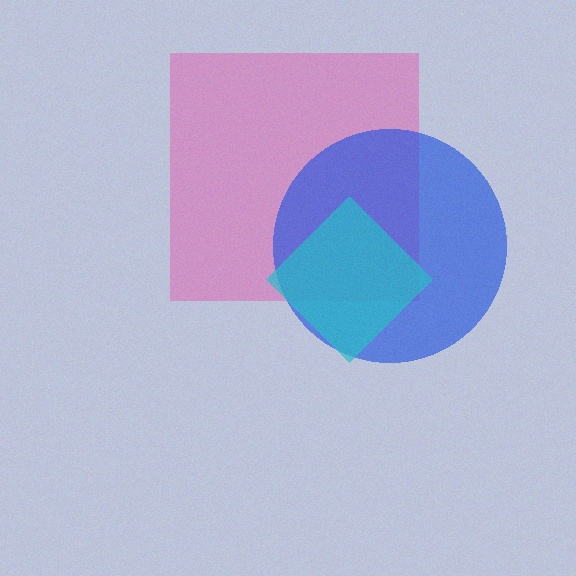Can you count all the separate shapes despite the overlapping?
Yes, there are 3 separate shapes.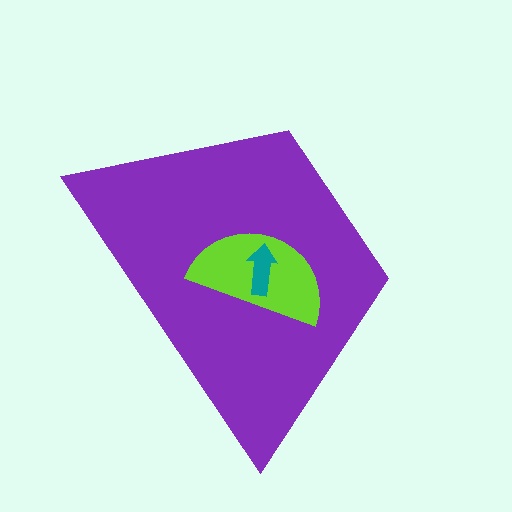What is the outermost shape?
The purple trapezoid.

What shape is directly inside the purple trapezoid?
The lime semicircle.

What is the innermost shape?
The teal arrow.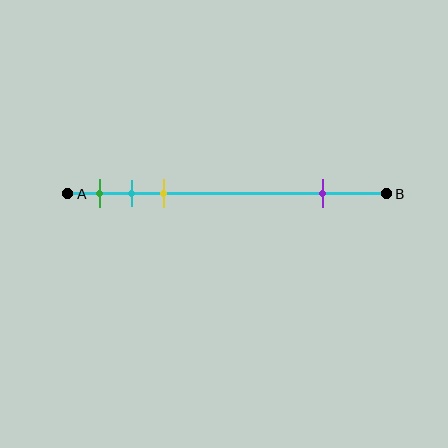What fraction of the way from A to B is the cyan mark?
The cyan mark is approximately 20% (0.2) of the way from A to B.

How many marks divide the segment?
There are 4 marks dividing the segment.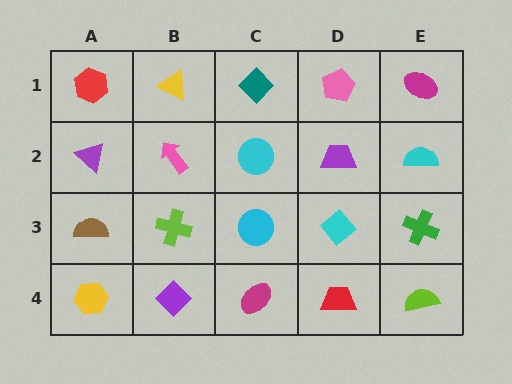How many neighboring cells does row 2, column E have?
3.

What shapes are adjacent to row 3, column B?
A pink arrow (row 2, column B), a purple diamond (row 4, column B), a brown semicircle (row 3, column A), a cyan circle (row 3, column C).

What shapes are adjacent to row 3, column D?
A purple trapezoid (row 2, column D), a red trapezoid (row 4, column D), a cyan circle (row 3, column C), a green cross (row 3, column E).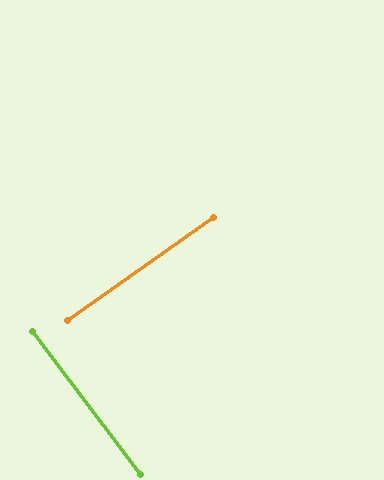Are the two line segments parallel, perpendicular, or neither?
Perpendicular — they meet at approximately 88°.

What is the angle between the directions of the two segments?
Approximately 88 degrees.